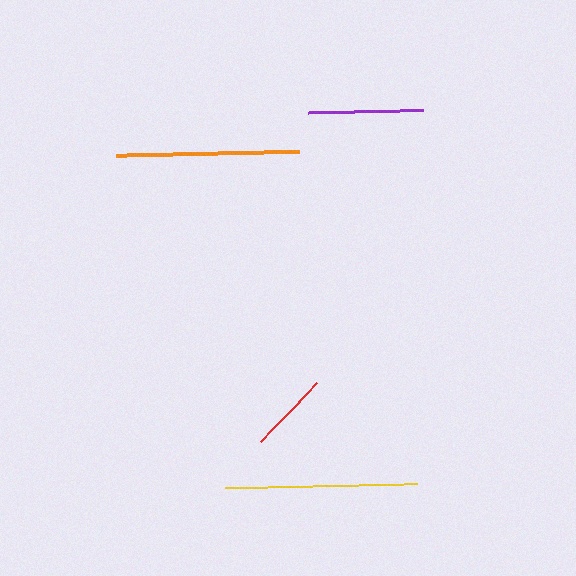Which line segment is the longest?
The yellow line is the longest at approximately 192 pixels.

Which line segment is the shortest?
The red line is the shortest at approximately 80 pixels.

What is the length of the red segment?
The red segment is approximately 80 pixels long.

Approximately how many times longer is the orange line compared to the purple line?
The orange line is approximately 1.6 times the length of the purple line.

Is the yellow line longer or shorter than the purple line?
The yellow line is longer than the purple line.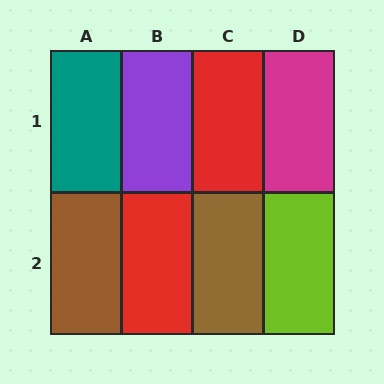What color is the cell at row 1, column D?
Magenta.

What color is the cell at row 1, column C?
Red.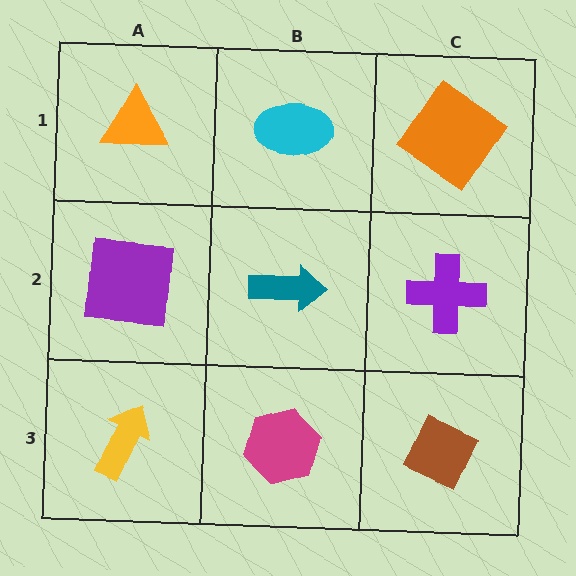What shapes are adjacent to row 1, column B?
A teal arrow (row 2, column B), an orange triangle (row 1, column A), an orange diamond (row 1, column C).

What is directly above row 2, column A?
An orange triangle.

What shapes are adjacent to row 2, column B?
A cyan ellipse (row 1, column B), a magenta hexagon (row 3, column B), a purple square (row 2, column A), a purple cross (row 2, column C).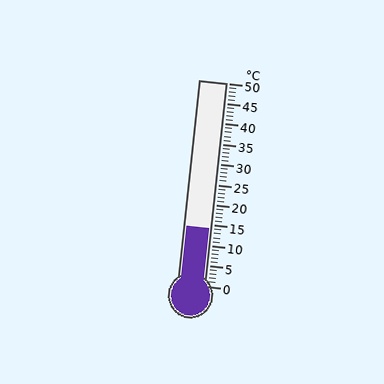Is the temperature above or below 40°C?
The temperature is below 40°C.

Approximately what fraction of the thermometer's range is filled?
The thermometer is filled to approximately 30% of its range.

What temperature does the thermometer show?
The thermometer shows approximately 14°C.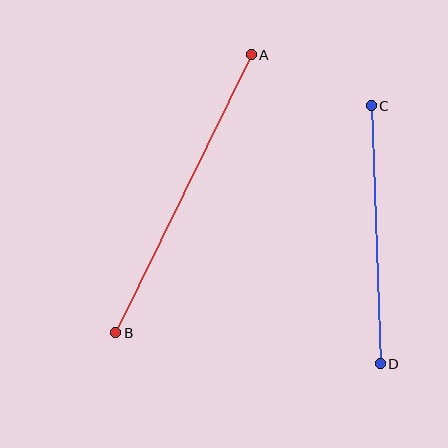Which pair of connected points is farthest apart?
Points A and B are farthest apart.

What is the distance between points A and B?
The distance is approximately 310 pixels.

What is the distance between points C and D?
The distance is approximately 259 pixels.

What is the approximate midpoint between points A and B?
The midpoint is at approximately (184, 194) pixels.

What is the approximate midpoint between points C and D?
The midpoint is at approximately (376, 235) pixels.